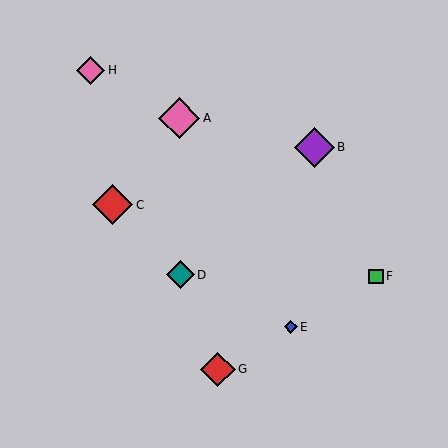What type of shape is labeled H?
Shape H is a pink diamond.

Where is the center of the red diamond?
The center of the red diamond is at (113, 205).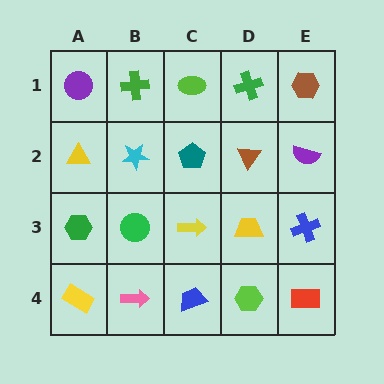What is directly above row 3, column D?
A brown triangle.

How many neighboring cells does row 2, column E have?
3.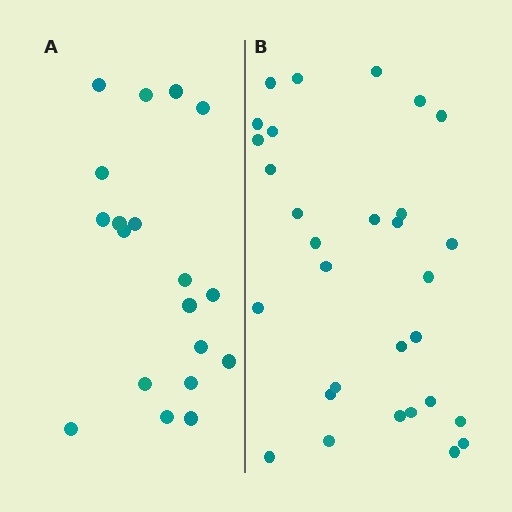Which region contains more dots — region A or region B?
Region B (the right region) has more dots.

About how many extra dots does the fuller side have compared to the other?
Region B has roughly 12 or so more dots than region A.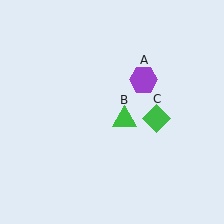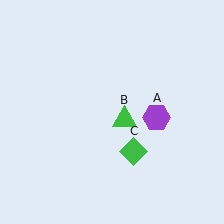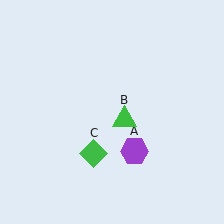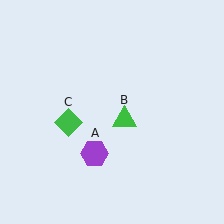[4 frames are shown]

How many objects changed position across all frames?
2 objects changed position: purple hexagon (object A), green diamond (object C).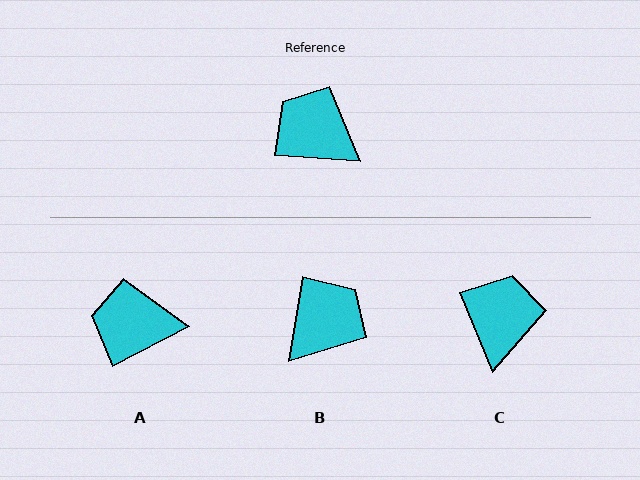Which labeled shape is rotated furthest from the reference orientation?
B, about 95 degrees away.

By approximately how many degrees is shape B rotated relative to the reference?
Approximately 95 degrees clockwise.